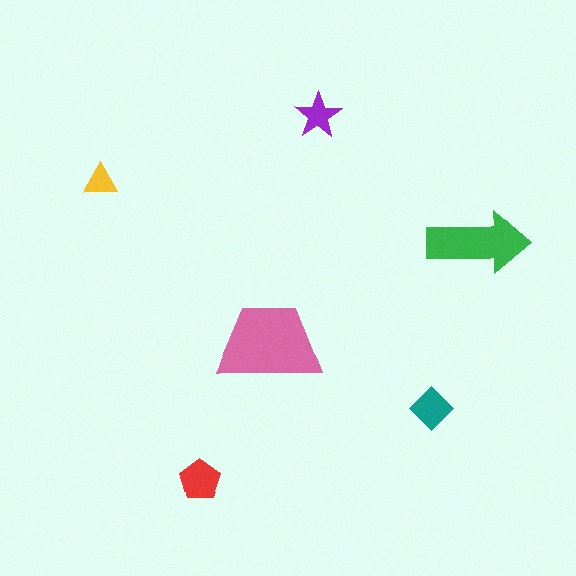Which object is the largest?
The pink trapezoid.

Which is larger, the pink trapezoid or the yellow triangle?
The pink trapezoid.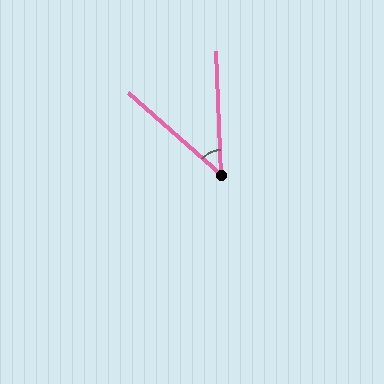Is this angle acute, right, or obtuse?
It is acute.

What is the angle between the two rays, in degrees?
Approximately 46 degrees.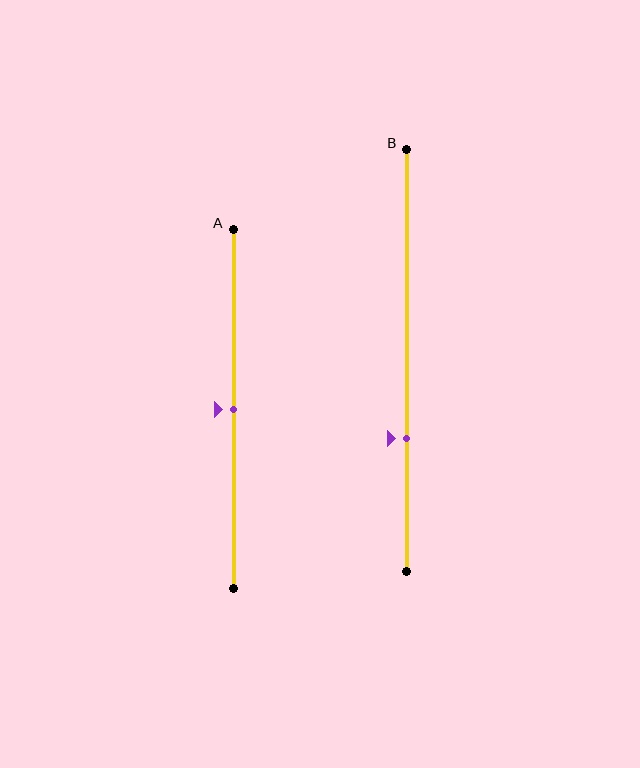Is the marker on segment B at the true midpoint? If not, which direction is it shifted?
No, the marker on segment B is shifted downward by about 18% of the segment length.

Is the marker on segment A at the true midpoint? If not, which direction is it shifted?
Yes, the marker on segment A is at the true midpoint.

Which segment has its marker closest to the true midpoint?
Segment A has its marker closest to the true midpoint.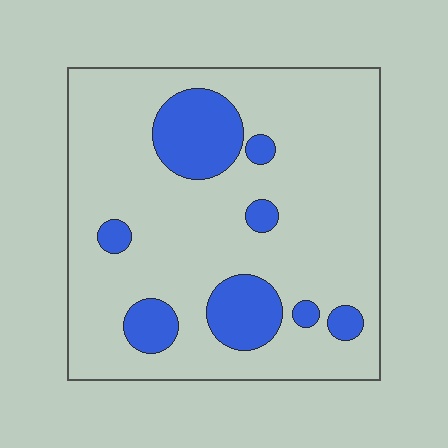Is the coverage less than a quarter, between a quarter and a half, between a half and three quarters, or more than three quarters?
Less than a quarter.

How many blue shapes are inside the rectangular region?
8.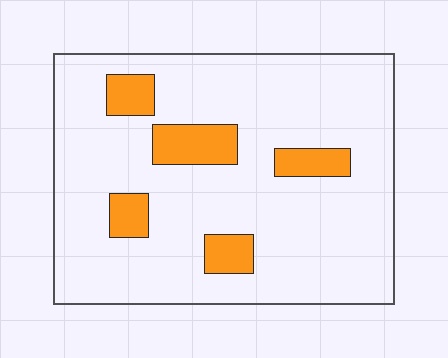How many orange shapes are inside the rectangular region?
5.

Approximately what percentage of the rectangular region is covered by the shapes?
Approximately 15%.